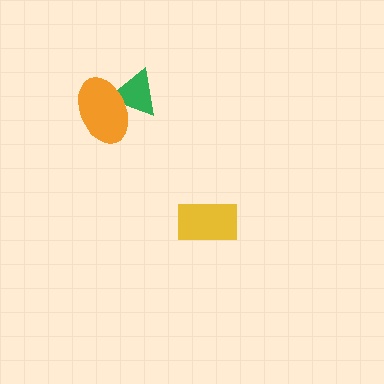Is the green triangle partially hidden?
Yes, it is partially covered by another shape.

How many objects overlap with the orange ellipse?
1 object overlaps with the orange ellipse.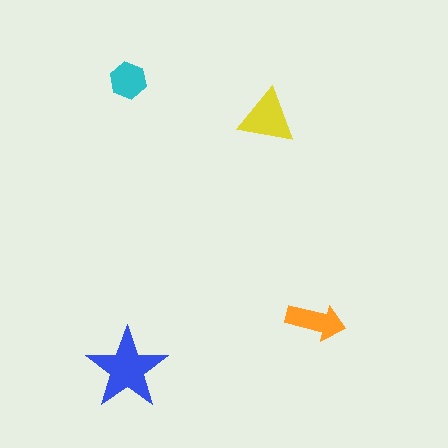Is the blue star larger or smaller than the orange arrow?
Larger.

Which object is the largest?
The blue star.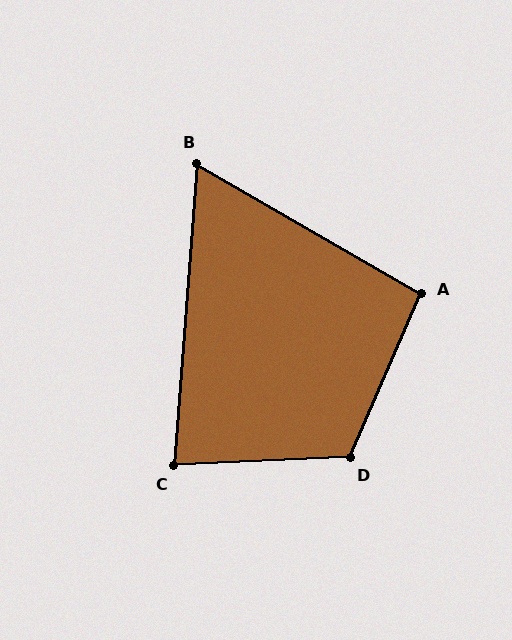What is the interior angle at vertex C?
Approximately 83 degrees (acute).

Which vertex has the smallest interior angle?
B, at approximately 64 degrees.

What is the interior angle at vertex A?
Approximately 97 degrees (obtuse).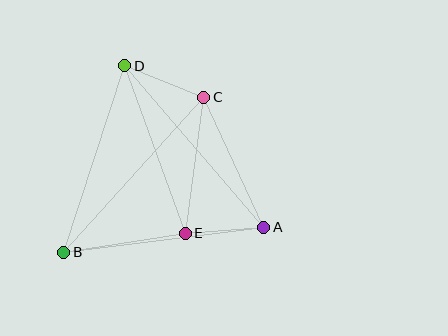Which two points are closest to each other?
Points A and E are closest to each other.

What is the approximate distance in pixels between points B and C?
The distance between B and C is approximately 209 pixels.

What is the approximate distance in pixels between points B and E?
The distance between B and E is approximately 123 pixels.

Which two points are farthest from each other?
Points A and D are farthest from each other.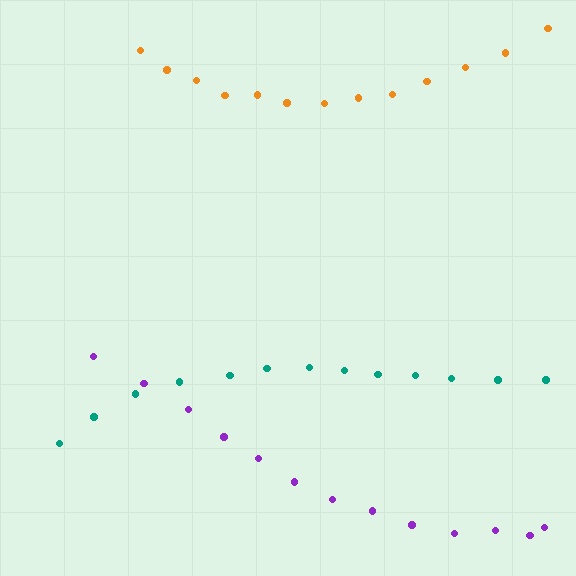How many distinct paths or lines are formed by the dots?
There are 3 distinct paths.